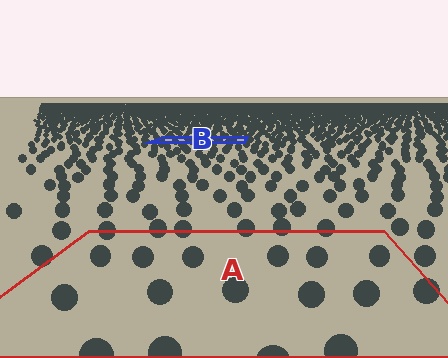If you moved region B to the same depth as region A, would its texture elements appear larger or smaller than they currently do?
They would appear larger. At a closer depth, the same texture elements are projected at a bigger on-screen size.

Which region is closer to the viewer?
Region A is closer. The texture elements there are larger and more spread out.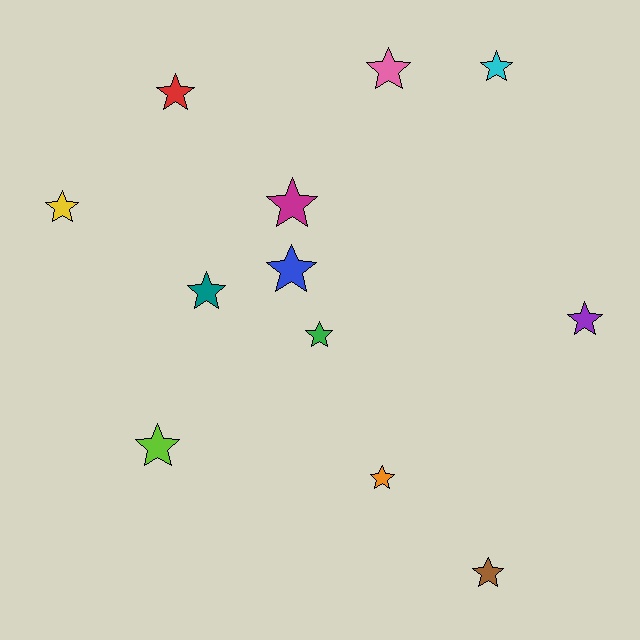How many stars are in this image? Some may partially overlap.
There are 12 stars.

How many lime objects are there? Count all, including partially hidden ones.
There is 1 lime object.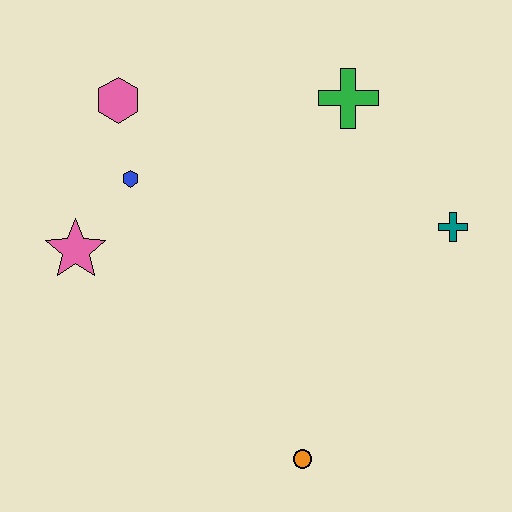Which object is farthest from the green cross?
The orange circle is farthest from the green cross.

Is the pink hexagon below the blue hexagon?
No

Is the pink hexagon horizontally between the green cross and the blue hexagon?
No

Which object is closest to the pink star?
The blue hexagon is closest to the pink star.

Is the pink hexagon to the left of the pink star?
No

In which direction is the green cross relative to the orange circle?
The green cross is above the orange circle.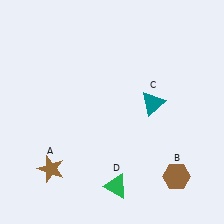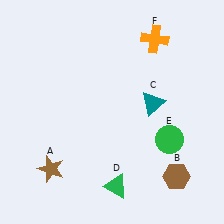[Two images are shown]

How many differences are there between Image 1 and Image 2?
There are 2 differences between the two images.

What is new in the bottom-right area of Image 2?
A green circle (E) was added in the bottom-right area of Image 2.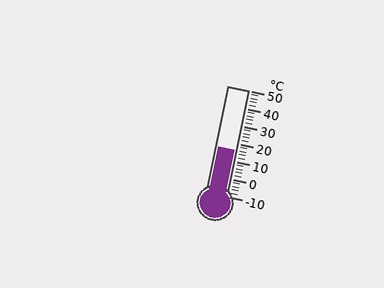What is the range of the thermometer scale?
The thermometer scale ranges from -10°C to 50°C.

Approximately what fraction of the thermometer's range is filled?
The thermometer is filled to approximately 45% of its range.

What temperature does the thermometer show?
The thermometer shows approximately 16°C.